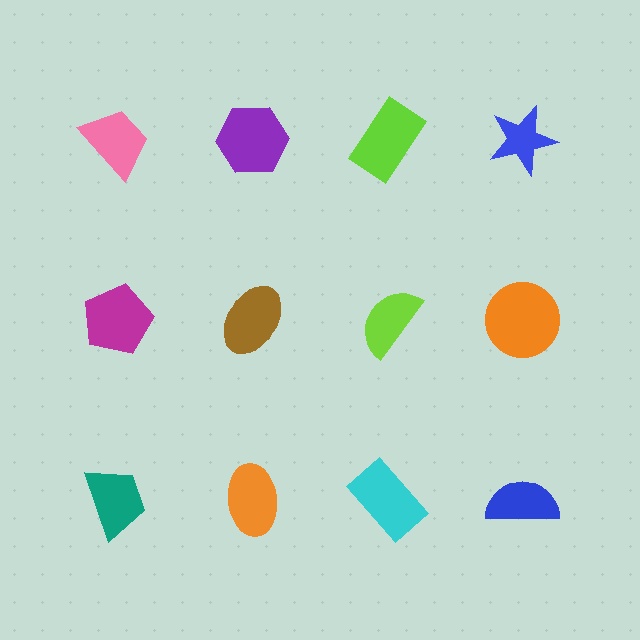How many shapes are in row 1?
4 shapes.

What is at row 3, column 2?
An orange ellipse.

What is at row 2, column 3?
A lime semicircle.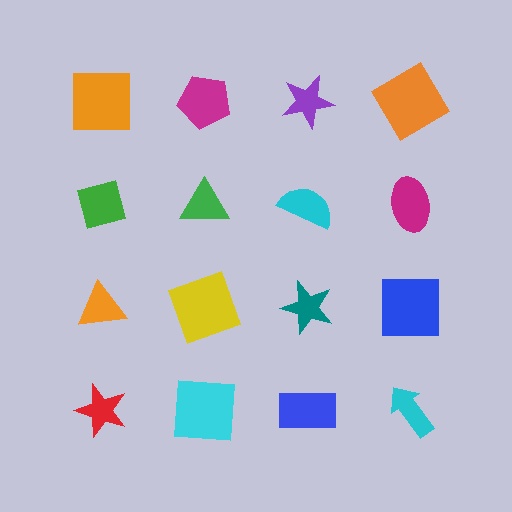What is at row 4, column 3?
A blue rectangle.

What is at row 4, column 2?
A cyan square.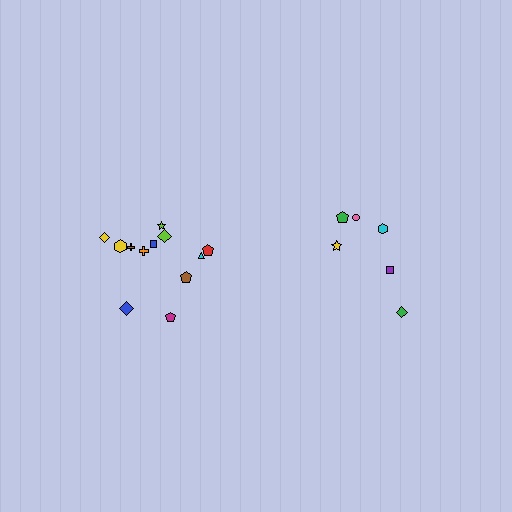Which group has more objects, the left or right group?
The left group.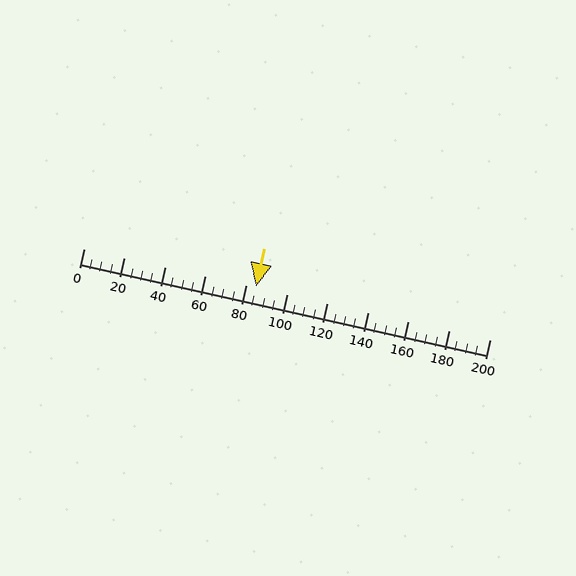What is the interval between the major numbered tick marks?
The major tick marks are spaced 20 units apart.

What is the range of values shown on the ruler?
The ruler shows values from 0 to 200.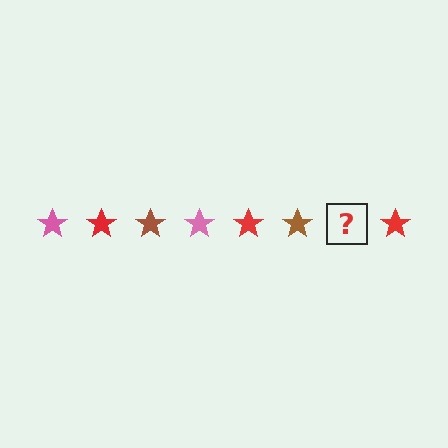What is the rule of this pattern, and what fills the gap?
The rule is that the pattern cycles through pink, red, brown stars. The gap should be filled with a pink star.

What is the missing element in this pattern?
The missing element is a pink star.